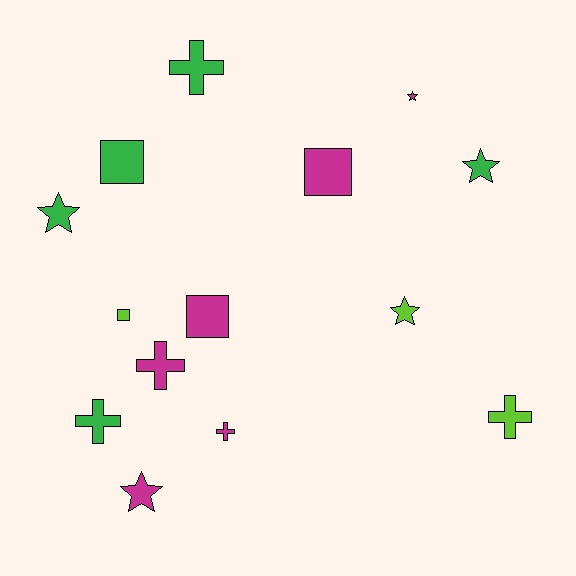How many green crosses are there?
There are 2 green crosses.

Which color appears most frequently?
Magenta, with 6 objects.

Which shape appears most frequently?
Cross, with 5 objects.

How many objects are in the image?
There are 14 objects.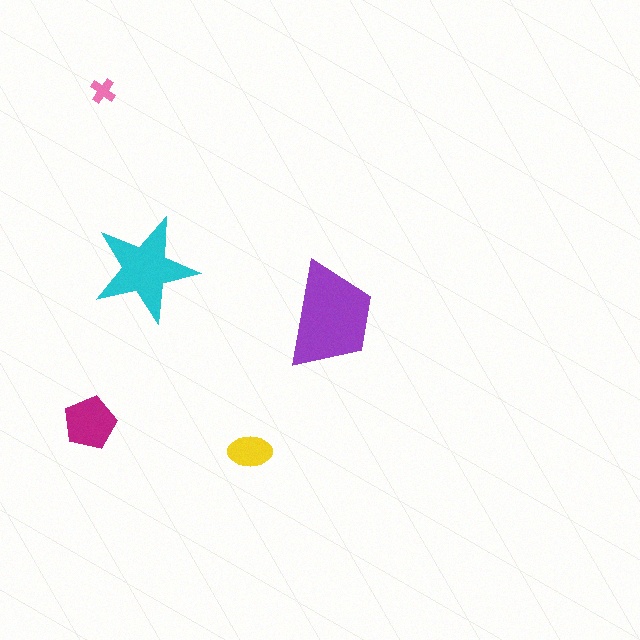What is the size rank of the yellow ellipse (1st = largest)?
4th.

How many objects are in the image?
There are 5 objects in the image.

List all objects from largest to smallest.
The purple trapezoid, the cyan star, the magenta pentagon, the yellow ellipse, the pink cross.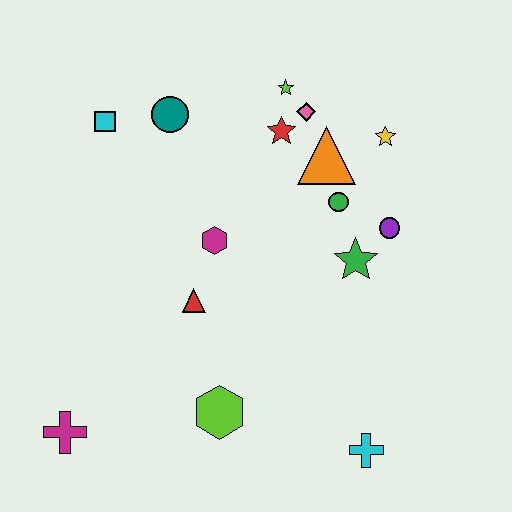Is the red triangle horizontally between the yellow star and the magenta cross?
Yes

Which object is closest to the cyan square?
The teal circle is closest to the cyan square.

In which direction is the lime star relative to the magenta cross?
The lime star is above the magenta cross.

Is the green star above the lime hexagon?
Yes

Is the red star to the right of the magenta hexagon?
Yes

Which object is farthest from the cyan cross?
The cyan square is farthest from the cyan cross.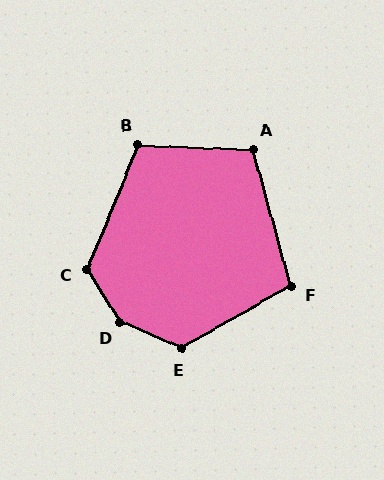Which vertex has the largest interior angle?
D, at approximately 146 degrees.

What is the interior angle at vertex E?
Approximately 127 degrees (obtuse).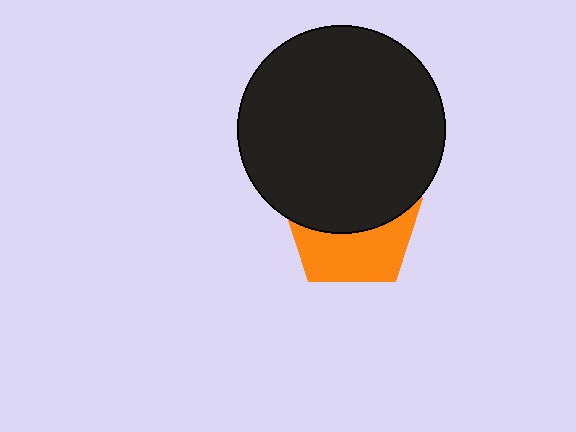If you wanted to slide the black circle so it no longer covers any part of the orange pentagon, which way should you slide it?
Slide it up — that is the most direct way to separate the two shapes.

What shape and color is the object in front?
The object in front is a black circle.